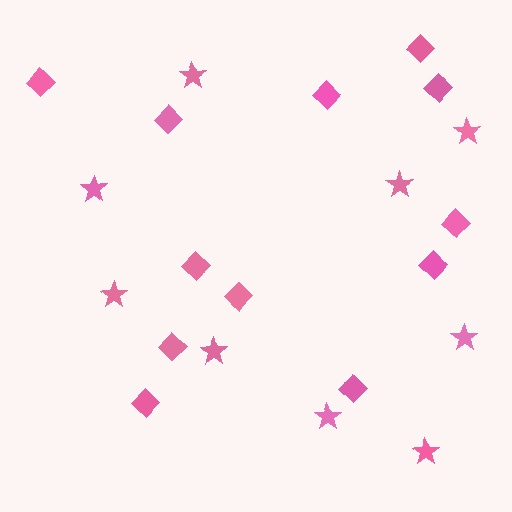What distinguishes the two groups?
There are 2 groups: one group of diamonds (12) and one group of stars (9).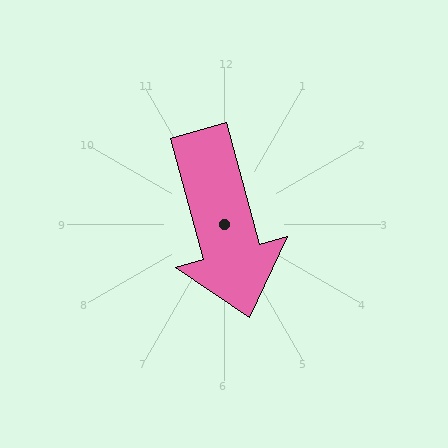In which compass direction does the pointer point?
South.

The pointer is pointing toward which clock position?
Roughly 5 o'clock.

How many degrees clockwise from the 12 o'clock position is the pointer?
Approximately 165 degrees.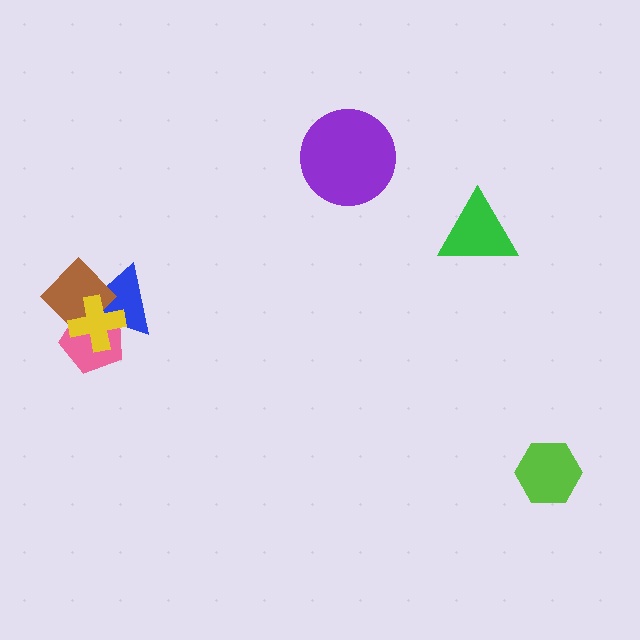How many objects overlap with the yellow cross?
3 objects overlap with the yellow cross.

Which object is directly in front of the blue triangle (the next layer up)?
The brown diamond is directly in front of the blue triangle.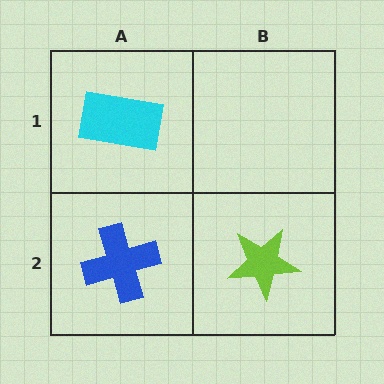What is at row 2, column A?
A blue cross.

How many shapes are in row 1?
1 shape.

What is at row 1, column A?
A cyan rectangle.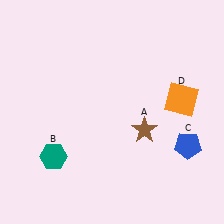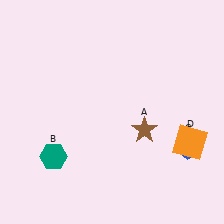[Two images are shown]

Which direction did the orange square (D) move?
The orange square (D) moved down.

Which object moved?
The orange square (D) moved down.